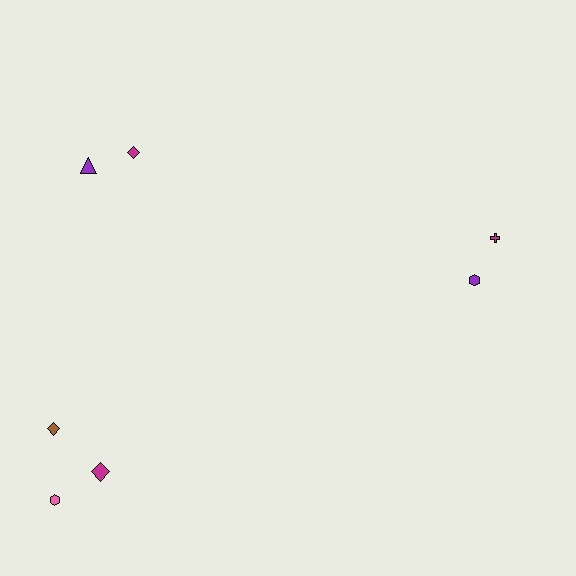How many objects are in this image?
There are 7 objects.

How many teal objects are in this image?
There are no teal objects.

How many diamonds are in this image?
There are 3 diamonds.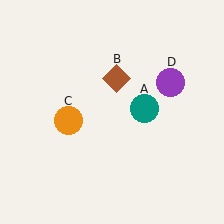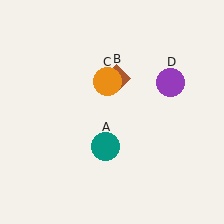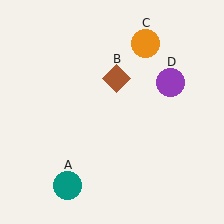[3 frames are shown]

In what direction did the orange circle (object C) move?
The orange circle (object C) moved up and to the right.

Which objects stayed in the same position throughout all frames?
Brown diamond (object B) and purple circle (object D) remained stationary.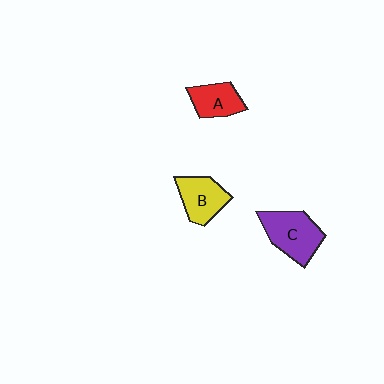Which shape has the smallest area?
Shape A (red).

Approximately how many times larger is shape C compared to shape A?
Approximately 1.5 times.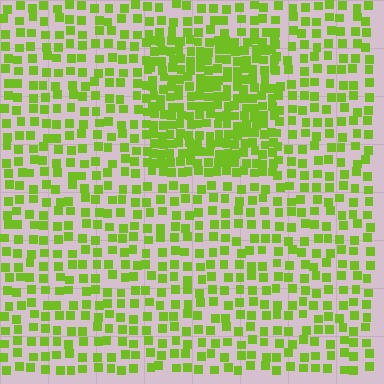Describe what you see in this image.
The image contains small lime elements arranged at two different densities. A rectangle-shaped region is visible where the elements are more densely packed than the surrounding area.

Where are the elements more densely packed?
The elements are more densely packed inside the rectangle boundary.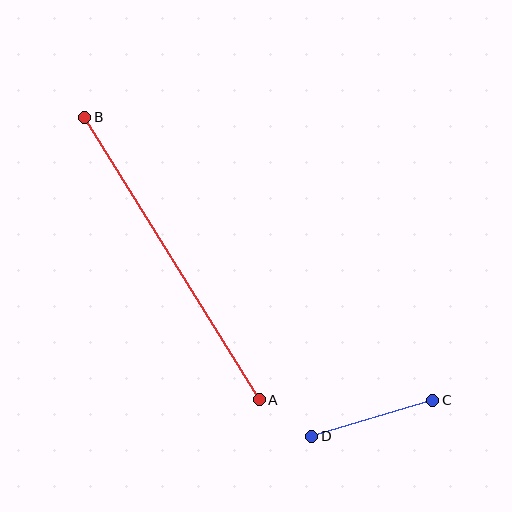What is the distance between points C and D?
The distance is approximately 126 pixels.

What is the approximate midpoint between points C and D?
The midpoint is at approximately (372, 418) pixels.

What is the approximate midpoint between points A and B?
The midpoint is at approximately (172, 259) pixels.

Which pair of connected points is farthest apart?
Points A and B are farthest apart.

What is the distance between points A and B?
The distance is approximately 332 pixels.